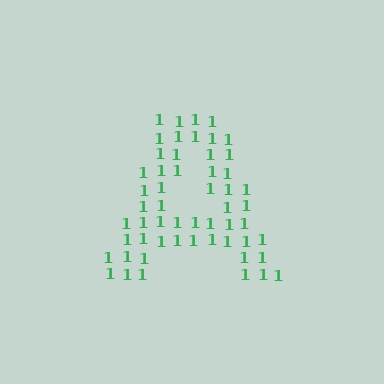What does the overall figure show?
The overall figure shows the letter A.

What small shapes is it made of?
It is made of small digit 1's.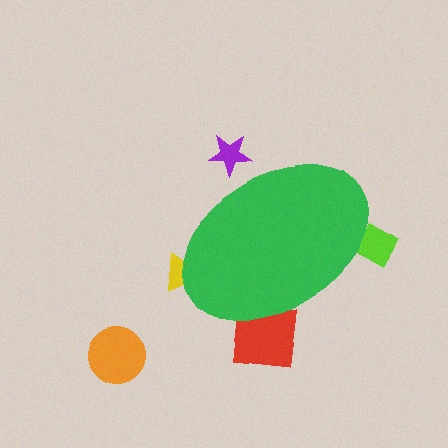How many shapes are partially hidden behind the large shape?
4 shapes are partially hidden.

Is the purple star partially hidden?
Yes, the purple star is partially hidden behind the green ellipse.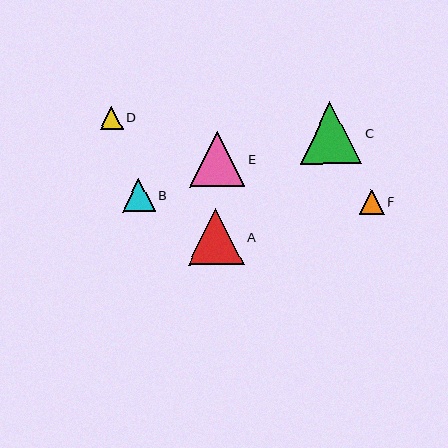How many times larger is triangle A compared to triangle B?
Triangle A is approximately 1.7 times the size of triangle B.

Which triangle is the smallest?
Triangle D is the smallest with a size of approximately 23 pixels.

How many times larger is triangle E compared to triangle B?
Triangle E is approximately 1.7 times the size of triangle B.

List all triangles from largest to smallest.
From largest to smallest: C, A, E, B, F, D.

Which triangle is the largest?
Triangle C is the largest with a size of approximately 61 pixels.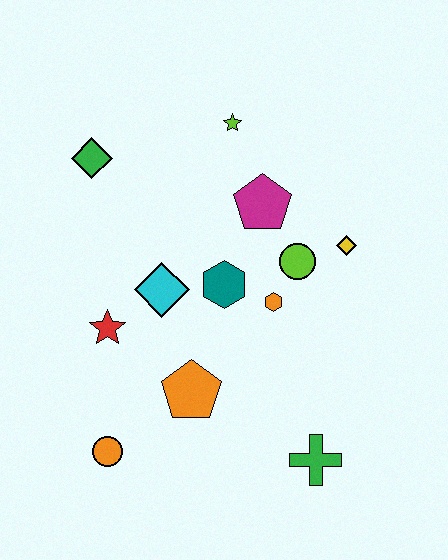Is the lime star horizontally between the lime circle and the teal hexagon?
Yes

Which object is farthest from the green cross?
The green diamond is farthest from the green cross.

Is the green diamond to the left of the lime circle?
Yes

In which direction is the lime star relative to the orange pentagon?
The lime star is above the orange pentagon.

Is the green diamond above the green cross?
Yes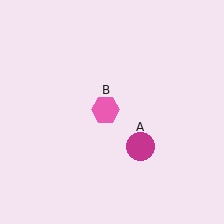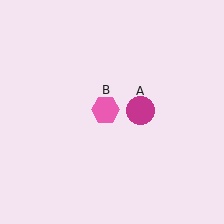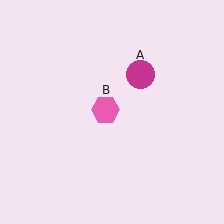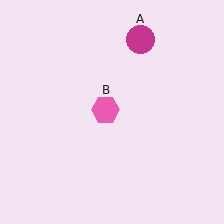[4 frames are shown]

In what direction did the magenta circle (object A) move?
The magenta circle (object A) moved up.